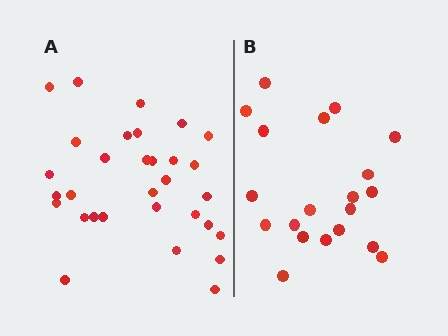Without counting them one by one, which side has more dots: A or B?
Region A (the left region) has more dots.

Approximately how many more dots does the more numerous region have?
Region A has roughly 12 or so more dots than region B.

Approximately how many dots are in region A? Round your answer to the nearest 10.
About 30 dots. (The exact count is 31, which rounds to 30.)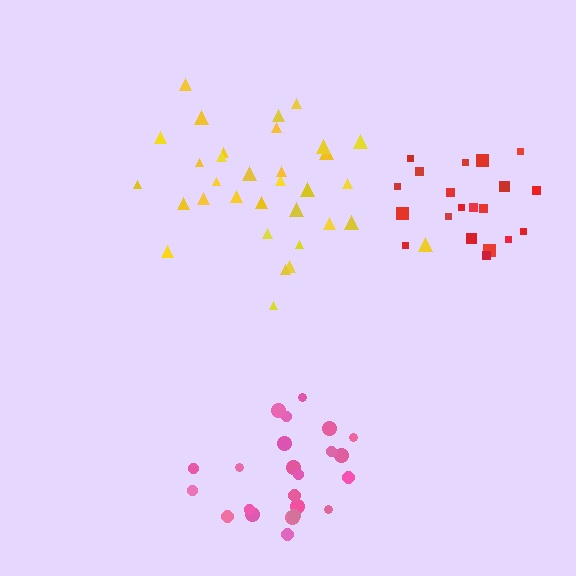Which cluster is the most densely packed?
Pink.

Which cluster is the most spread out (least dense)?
Red.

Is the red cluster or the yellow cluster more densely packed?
Yellow.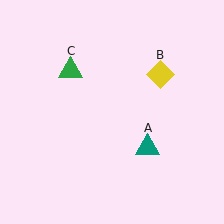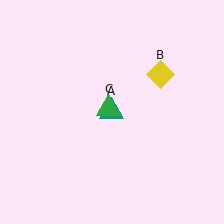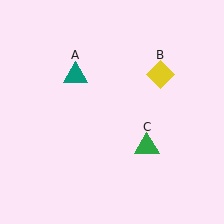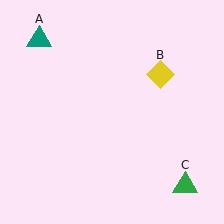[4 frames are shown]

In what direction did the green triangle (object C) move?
The green triangle (object C) moved down and to the right.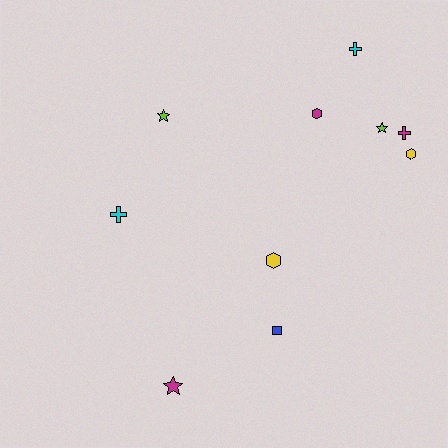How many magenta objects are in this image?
There are 3 magenta objects.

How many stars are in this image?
There are 3 stars.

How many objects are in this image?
There are 10 objects.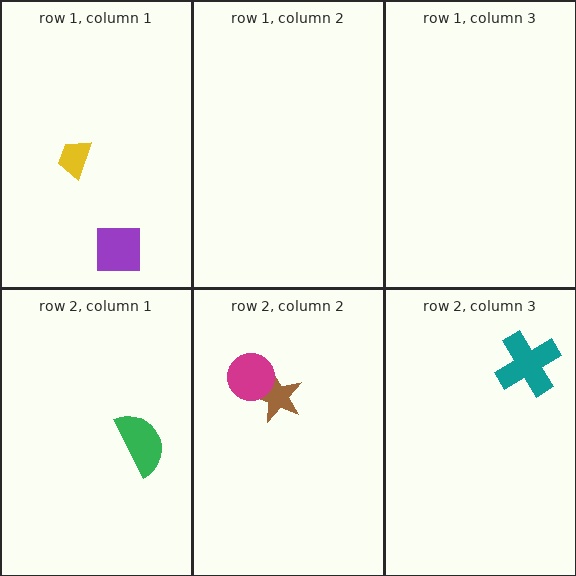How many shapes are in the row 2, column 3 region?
1.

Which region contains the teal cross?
The row 2, column 3 region.